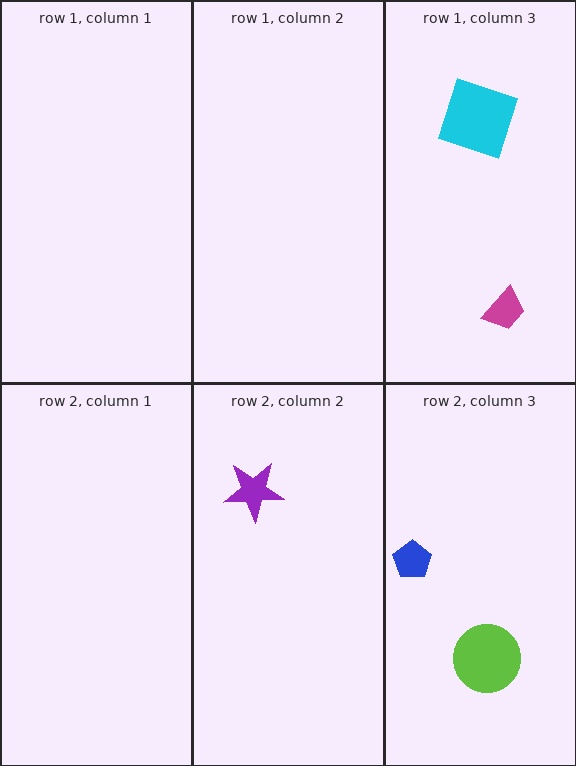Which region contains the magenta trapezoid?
The row 1, column 3 region.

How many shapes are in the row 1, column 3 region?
2.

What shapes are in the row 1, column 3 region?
The magenta trapezoid, the cyan square.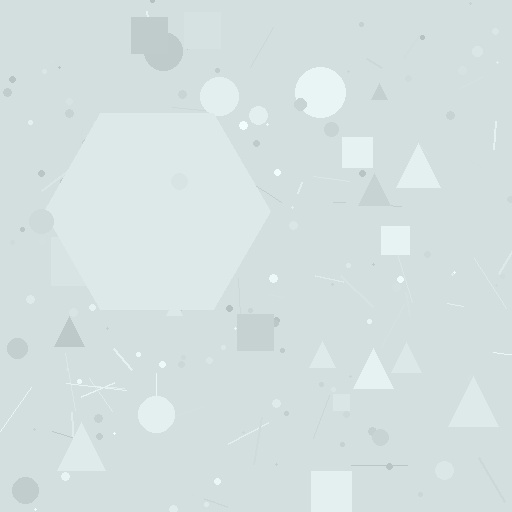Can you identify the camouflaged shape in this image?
The camouflaged shape is a hexagon.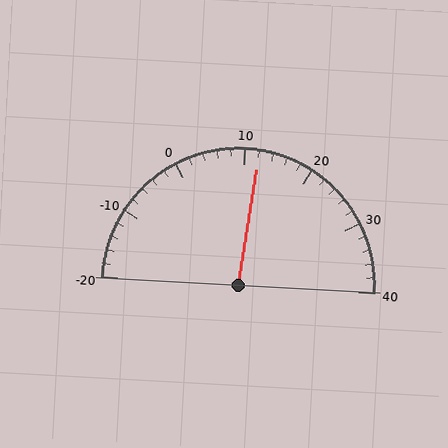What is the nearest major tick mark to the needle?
The nearest major tick mark is 10.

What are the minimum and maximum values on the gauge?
The gauge ranges from -20 to 40.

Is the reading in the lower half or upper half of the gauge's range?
The reading is in the upper half of the range (-20 to 40).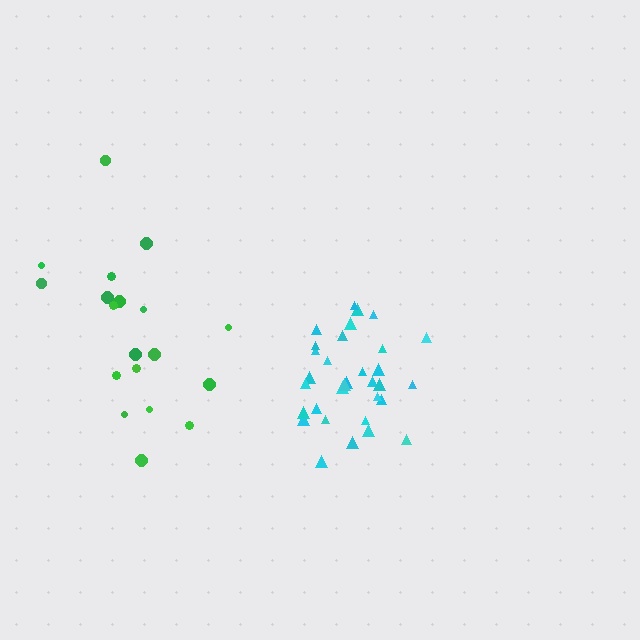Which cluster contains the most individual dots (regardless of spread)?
Cyan (32).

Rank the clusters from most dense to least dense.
cyan, green.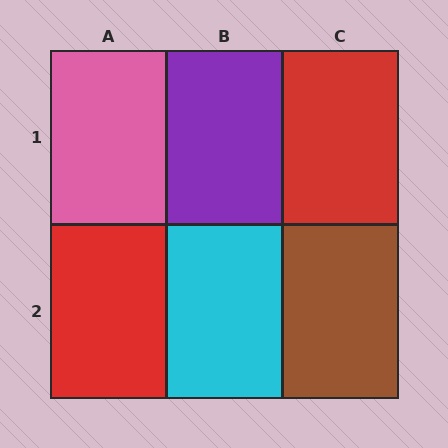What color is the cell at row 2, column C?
Brown.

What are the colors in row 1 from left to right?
Pink, purple, red.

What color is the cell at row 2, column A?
Red.